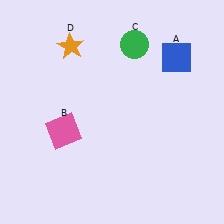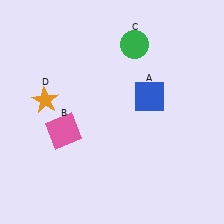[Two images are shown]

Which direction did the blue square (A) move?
The blue square (A) moved down.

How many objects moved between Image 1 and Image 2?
2 objects moved between the two images.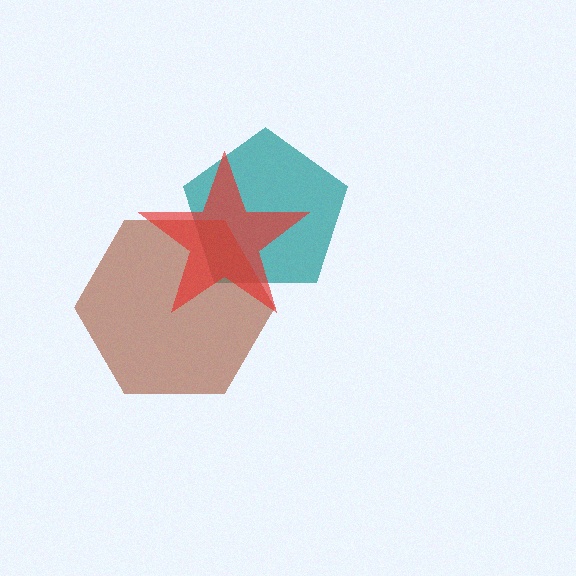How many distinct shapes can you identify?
There are 3 distinct shapes: a teal pentagon, a brown hexagon, a red star.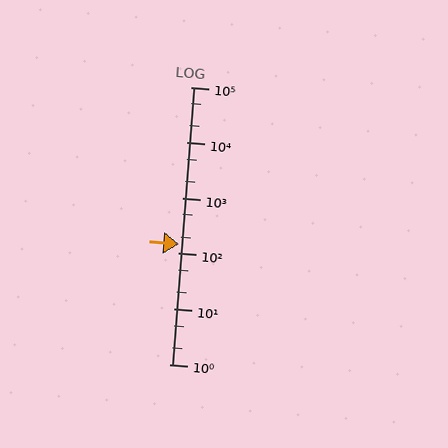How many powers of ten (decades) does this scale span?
The scale spans 5 decades, from 1 to 100000.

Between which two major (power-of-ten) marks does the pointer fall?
The pointer is between 100 and 1000.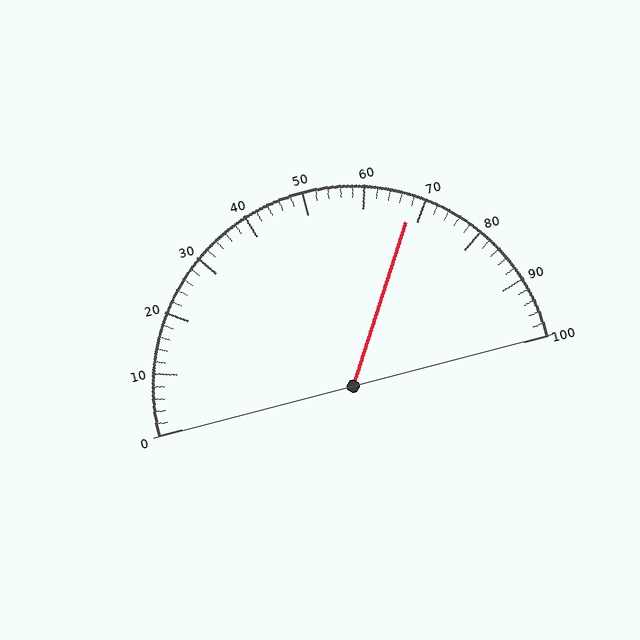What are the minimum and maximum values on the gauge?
The gauge ranges from 0 to 100.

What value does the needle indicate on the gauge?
The needle indicates approximately 68.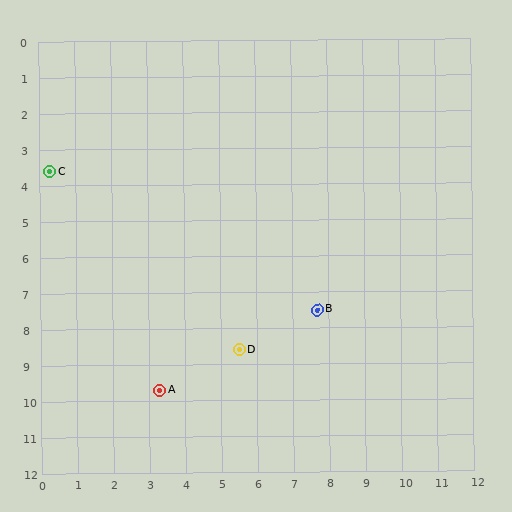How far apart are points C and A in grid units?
Points C and A are about 6.8 grid units apart.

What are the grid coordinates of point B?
Point B is at approximately (7.7, 7.5).